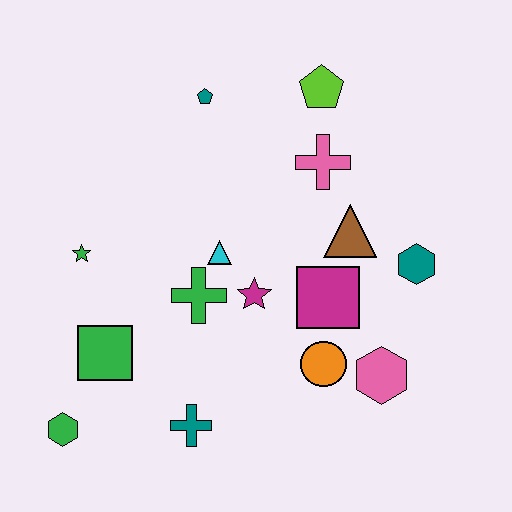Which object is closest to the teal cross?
The green square is closest to the teal cross.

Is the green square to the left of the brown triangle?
Yes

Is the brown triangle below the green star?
No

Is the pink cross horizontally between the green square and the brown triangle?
Yes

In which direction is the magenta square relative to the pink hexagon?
The magenta square is above the pink hexagon.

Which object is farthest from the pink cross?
The green hexagon is farthest from the pink cross.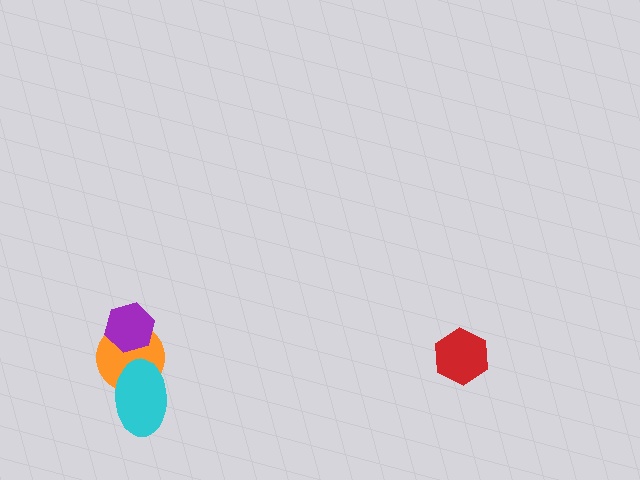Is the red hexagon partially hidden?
No, no other shape covers it.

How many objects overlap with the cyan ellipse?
1 object overlaps with the cyan ellipse.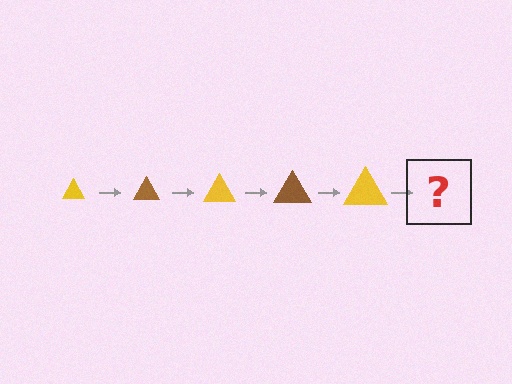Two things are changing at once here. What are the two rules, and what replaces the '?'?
The two rules are that the triangle grows larger each step and the color cycles through yellow and brown. The '?' should be a brown triangle, larger than the previous one.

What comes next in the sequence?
The next element should be a brown triangle, larger than the previous one.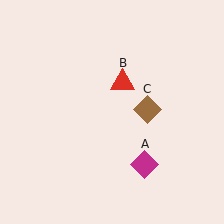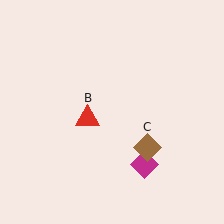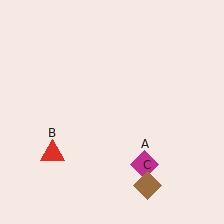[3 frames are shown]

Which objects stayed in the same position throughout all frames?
Magenta diamond (object A) remained stationary.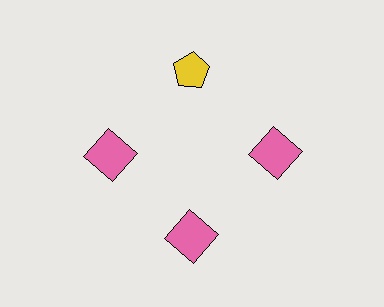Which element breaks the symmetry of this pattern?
The yellow pentagon at roughly the 12 o'clock position breaks the symmetry. All other shapes are pink squares.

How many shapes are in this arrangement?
There are 4 shapes arranged in a ring pattern.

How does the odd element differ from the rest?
It differs in both color (yellow instead of pink) and shape (pentagon instead of square).